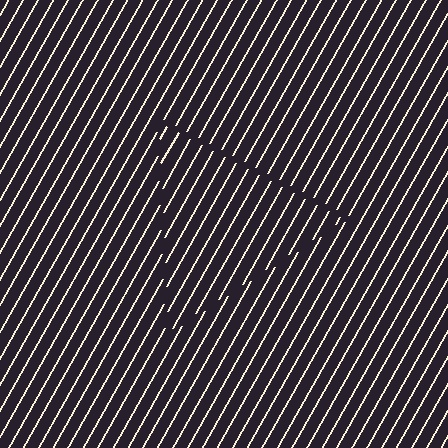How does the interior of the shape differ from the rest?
The interior of the shape contains the same grating, shifted by half a period — the contour is defined by the phase discontinuity where line-ends from the inner and outer gratings abut.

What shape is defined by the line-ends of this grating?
An illusory triangle. The interior of the shape contains the same grating, shifted by half a period — the contour is defined by the phase discontinuity where line-ends from the inner and outer gratings abut.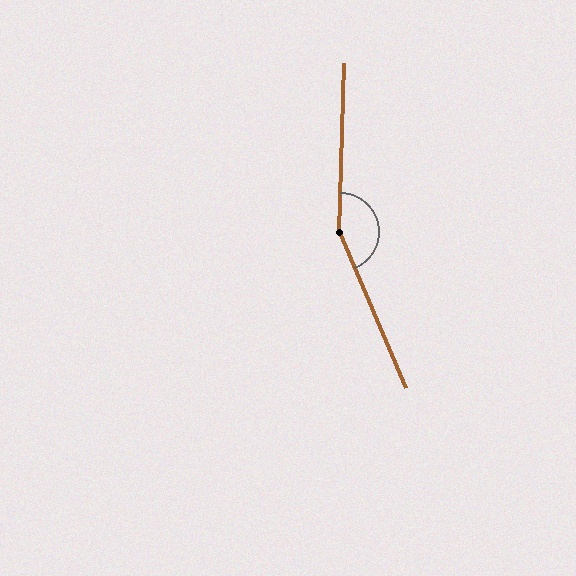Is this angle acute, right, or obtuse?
It is obtuse.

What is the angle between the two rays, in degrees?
Approximately 156 degrees.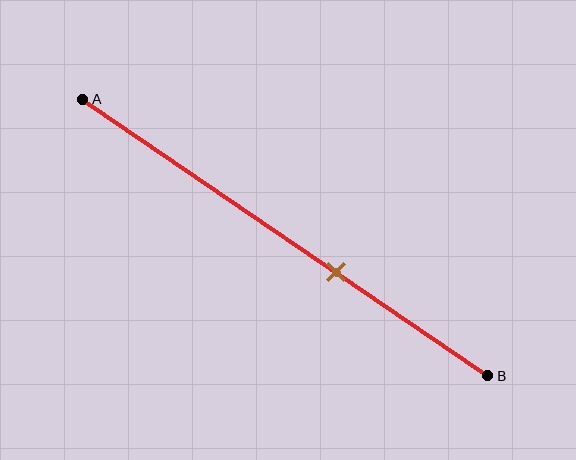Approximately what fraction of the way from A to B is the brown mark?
The brown mark is approximately 65% of the way from A to B.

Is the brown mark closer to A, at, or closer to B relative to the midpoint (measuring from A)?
The brown mark is closer to point B than the midpoint of segment AB.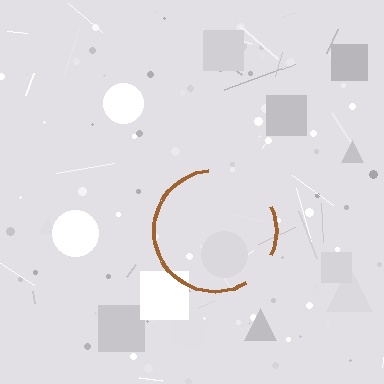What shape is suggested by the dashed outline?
The dashed outline suggests a circle.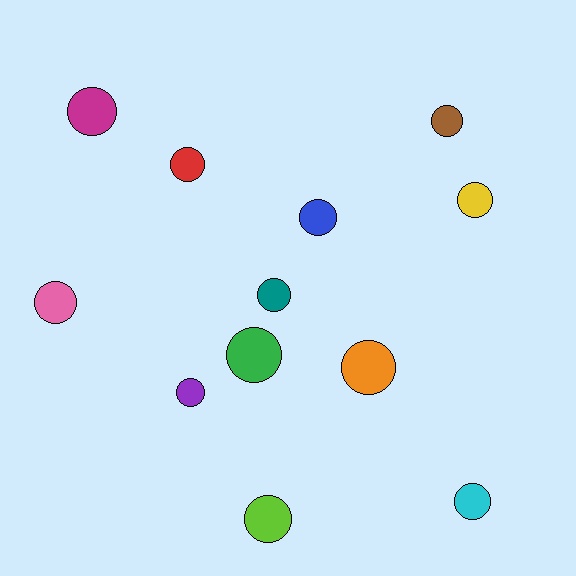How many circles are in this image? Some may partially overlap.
There are 12 circles.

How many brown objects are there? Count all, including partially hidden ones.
There is 1 brown object.